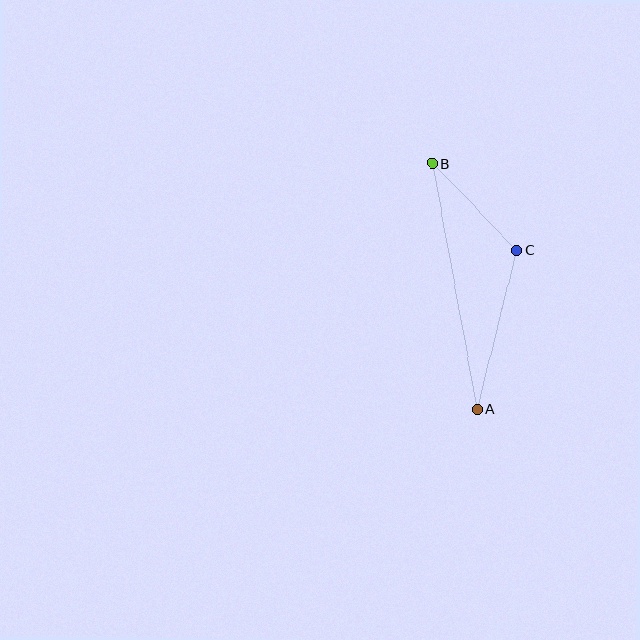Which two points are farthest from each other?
Points A and B are farthest from each other.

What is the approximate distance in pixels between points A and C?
The distance between A and C is approximately 165 pixels.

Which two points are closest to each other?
Points B and C are closest to each other.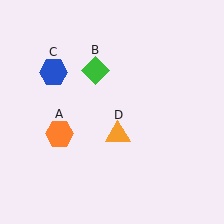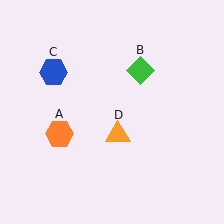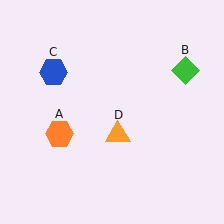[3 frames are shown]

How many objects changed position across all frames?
1 object changed position: green diamond (object B).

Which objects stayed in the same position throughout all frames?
Orange hexagon (object A) and blue hexagon (object C) and orange triangle (object D) remained stationary.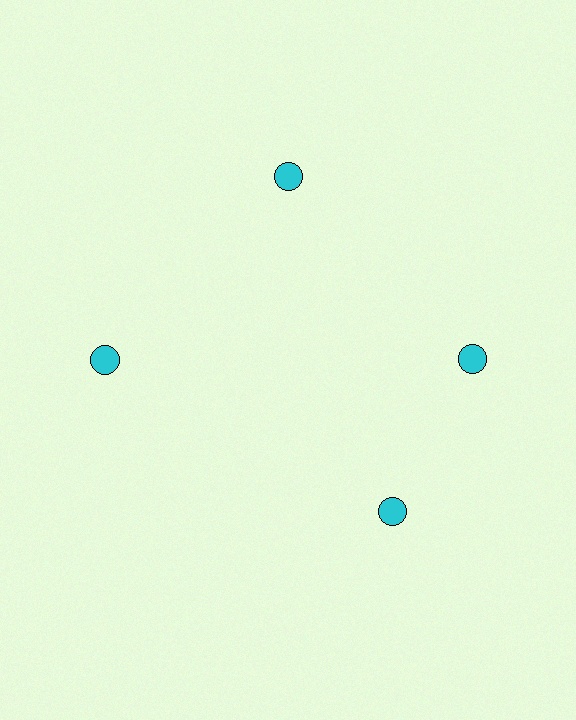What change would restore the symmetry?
The symmetry would be restored by rotating it back into even spacing with its neighbors so that all 4 circles sit at equal angles and equal distance from the center.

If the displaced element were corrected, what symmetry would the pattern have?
It would have 4-fold rotational symmetry — the pattern would map onto itself every 90 degrees.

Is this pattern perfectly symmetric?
No. The 4 cyan circles are arranged in a ring, but one element near the 6 o'clock position is rotated out of alignment along the ring, breaking the 4-fold rotational symmetry.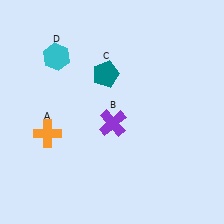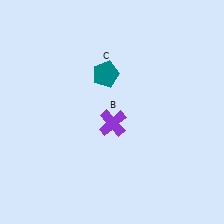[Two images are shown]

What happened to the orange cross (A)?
The orange cross (A) was removed in Image 2. It was in the bottom-left area of Image 1.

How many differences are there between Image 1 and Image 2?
There are 2 differences between the two images.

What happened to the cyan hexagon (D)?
The cyan hexagon (D) was removed in Image 2. It was in the top-left area of Image 1.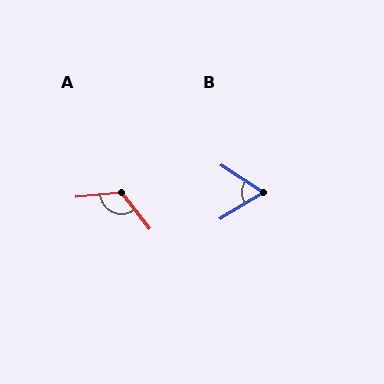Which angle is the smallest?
B, at approximately 64 degrees.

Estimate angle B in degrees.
Approximately 64 degrees.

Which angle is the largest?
A, at approximately 123 degrees.